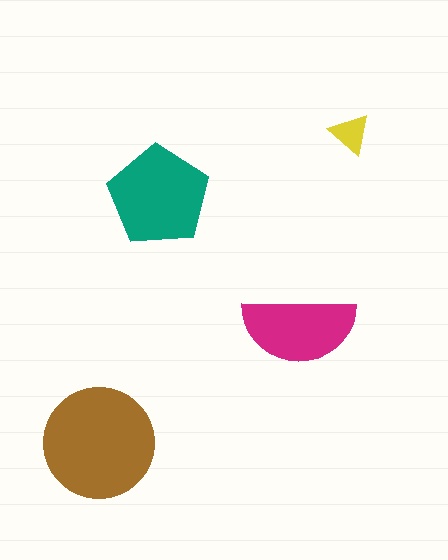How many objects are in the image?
There are 4 objects in the image.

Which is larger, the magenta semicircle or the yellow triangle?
The magenta semicircle.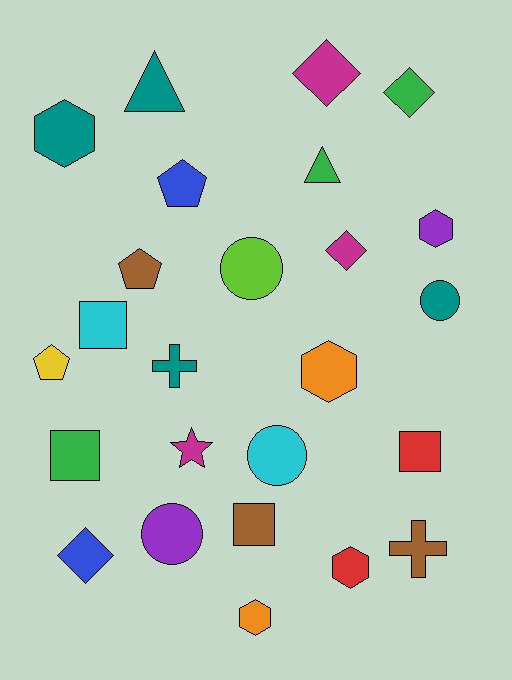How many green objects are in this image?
There are 3 green objects.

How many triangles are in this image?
There are 2 triangles.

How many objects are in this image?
There are 25 objects.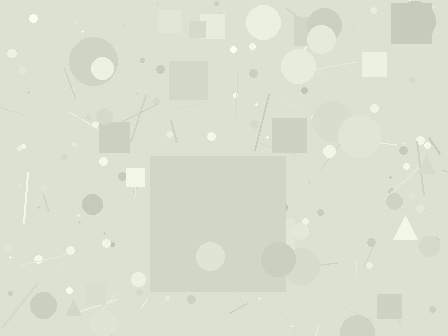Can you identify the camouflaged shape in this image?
The camouflaged shape is a square.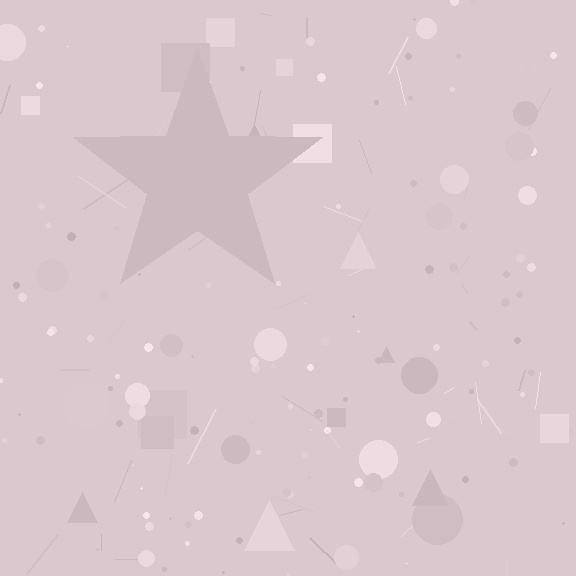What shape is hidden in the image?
A star is hidden in the image.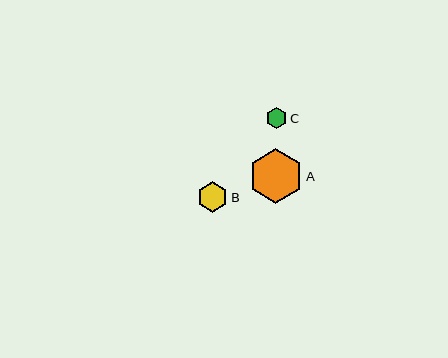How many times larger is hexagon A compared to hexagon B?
Hexagon A is approximately 1.8 times the size of hexagon B.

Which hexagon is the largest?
Hexagon A is the largest with a size of approximately 54 pixels.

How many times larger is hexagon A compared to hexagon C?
Hexagon A is approximately 2.6 times the size of hexagon C.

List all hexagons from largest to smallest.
From largest to smallest: A, B, C.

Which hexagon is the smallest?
Hexagon C is the smallest with a size of approximately 21 pixels.